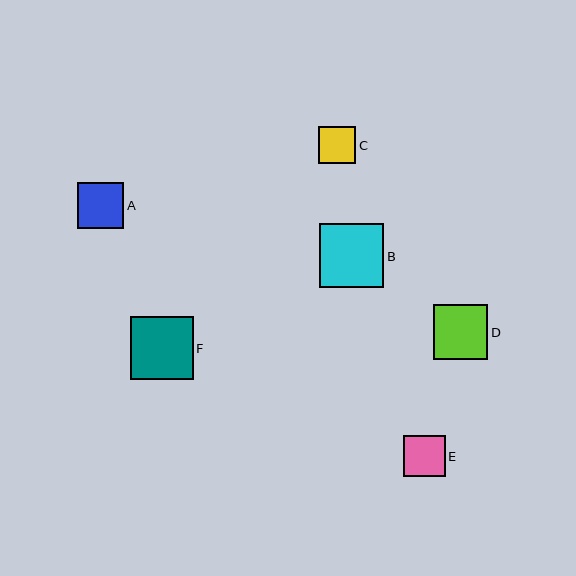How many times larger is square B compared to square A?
Square B is approximately 1.4 times the size of square A.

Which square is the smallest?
Square C is the smallest with a size of approximately 37 pixels.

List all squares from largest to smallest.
From largest to smallest: B, F, D, A, E, C.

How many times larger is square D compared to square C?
Square D is approximately 1.5 times the size of square C.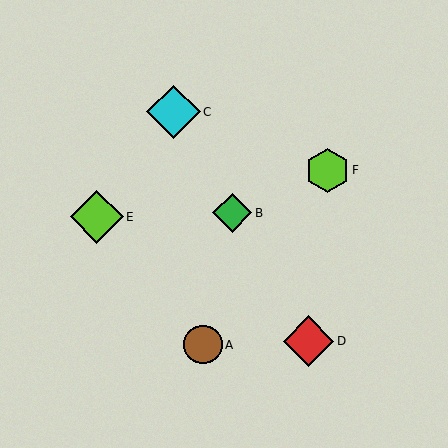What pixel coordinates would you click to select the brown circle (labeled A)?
Click at (203, 345) to select the brown circle A.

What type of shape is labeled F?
Shape F is a lime hexagon.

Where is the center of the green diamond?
The center of the green diamond is at (232, 213).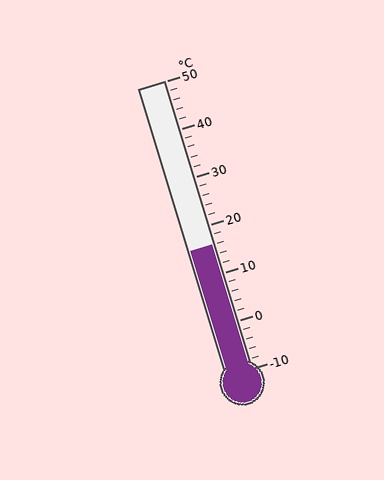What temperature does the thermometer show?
The thermometer shows approximately 16°C.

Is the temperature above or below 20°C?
The temperature is below 20°C.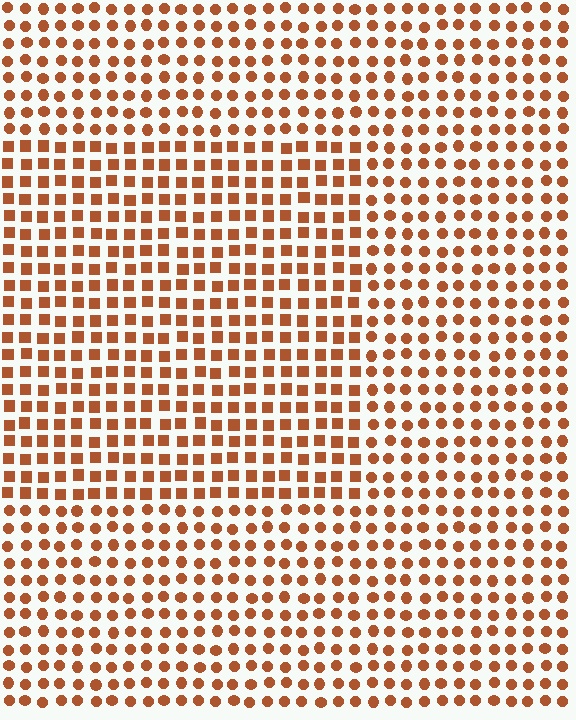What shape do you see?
I see a rectangle.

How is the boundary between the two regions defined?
The boundary is defined by a change in element shape: squares inside vs. circles outside. All elements share the same color and spacing.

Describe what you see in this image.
The image is filled with small brown elements arranged in a uniform grid. A rectangle-shaped region contains squares, while the surrounding area contains circles. The boundary is defined purely by the change in element shape.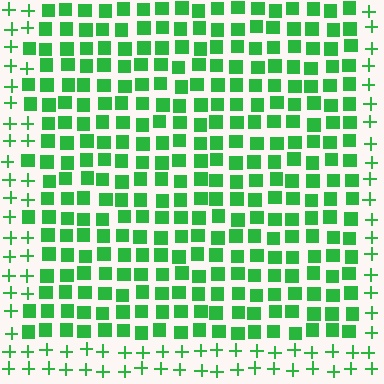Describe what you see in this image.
The image is filled with small green elements arranged in a uniform grid. A rectangle-shaped region contains squares, while the surrounding area contains plus signs. The boundary is defined purely by the change in element shape.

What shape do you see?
I see a rectangle.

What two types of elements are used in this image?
The image uses squares inside the rectangle region and plus signs outside it.